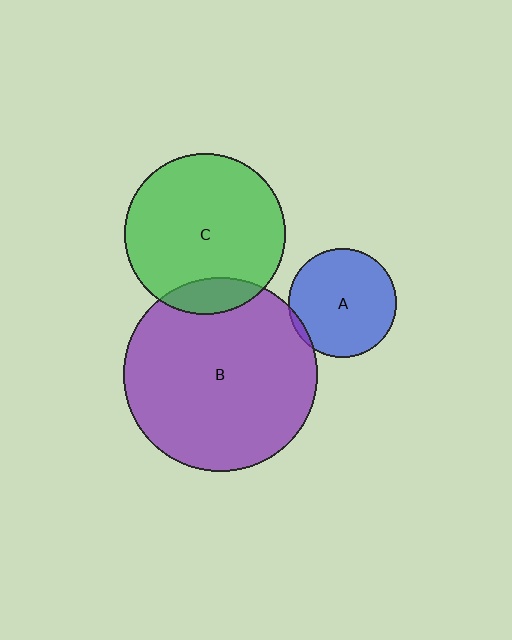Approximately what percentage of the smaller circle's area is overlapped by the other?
Approximately 15%.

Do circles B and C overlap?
Yes.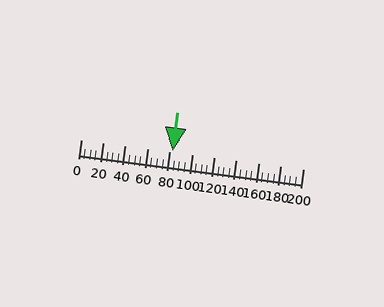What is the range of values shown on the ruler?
The ruler shows values from 0 to 200.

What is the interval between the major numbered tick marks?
The major tick marks are spaced 20 units apart.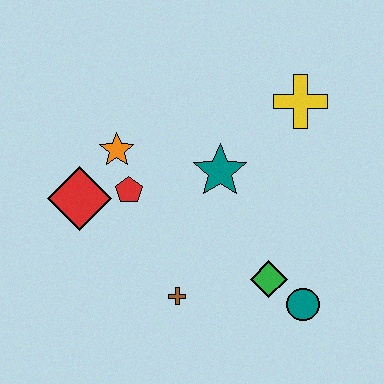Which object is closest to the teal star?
The red pentagon is closest to the teal star.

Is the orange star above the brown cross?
Yes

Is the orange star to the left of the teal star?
Yes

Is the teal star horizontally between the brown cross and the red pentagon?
No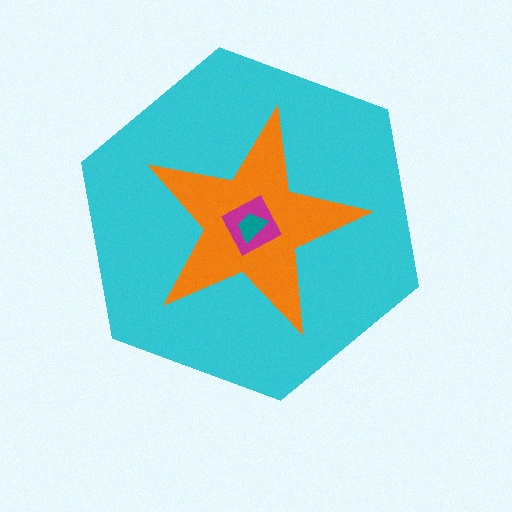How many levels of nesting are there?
4.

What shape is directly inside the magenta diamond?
The teal trapezoid.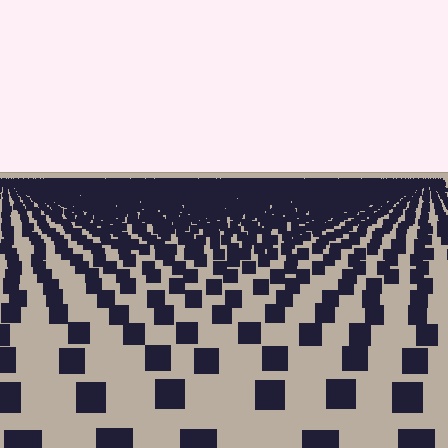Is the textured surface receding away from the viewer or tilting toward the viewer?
The surface is receding away from the viewer. Texture elements get smaller and denser toward the top.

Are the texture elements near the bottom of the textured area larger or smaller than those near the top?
Larger. Near the bottom, elements are closer to the viewer and appear at a bigger on-screen size.